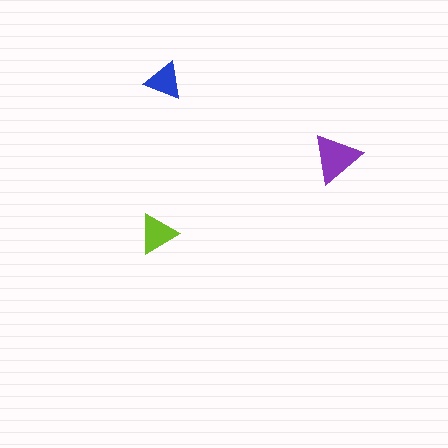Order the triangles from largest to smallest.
the purple one, the lime one, the blue one.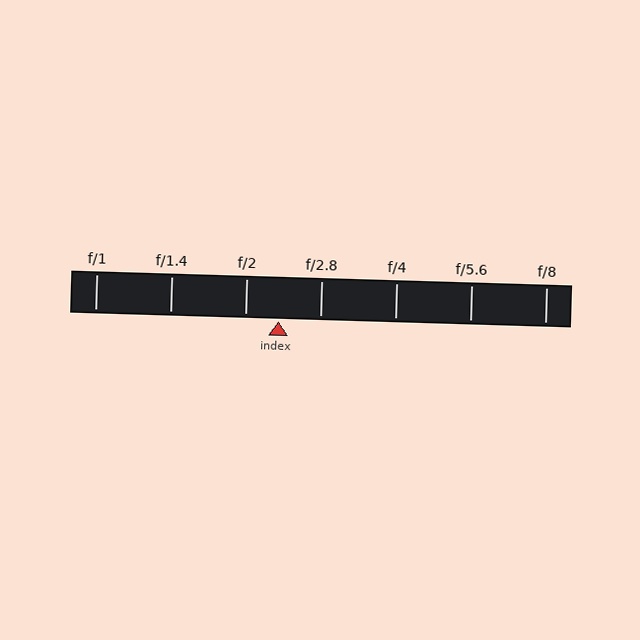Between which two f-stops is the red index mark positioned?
The index mark is between f/2 and f/2.8.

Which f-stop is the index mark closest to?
The index mark is closest to f/2.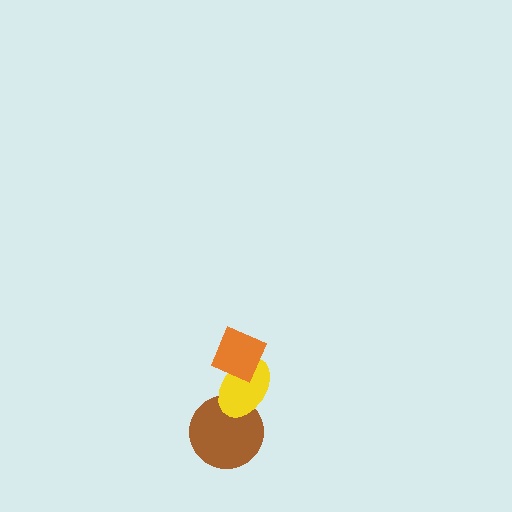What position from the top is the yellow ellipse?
The yellow ellipse is 2nd from the top.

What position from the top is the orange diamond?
The orange diamond is 1st from the top.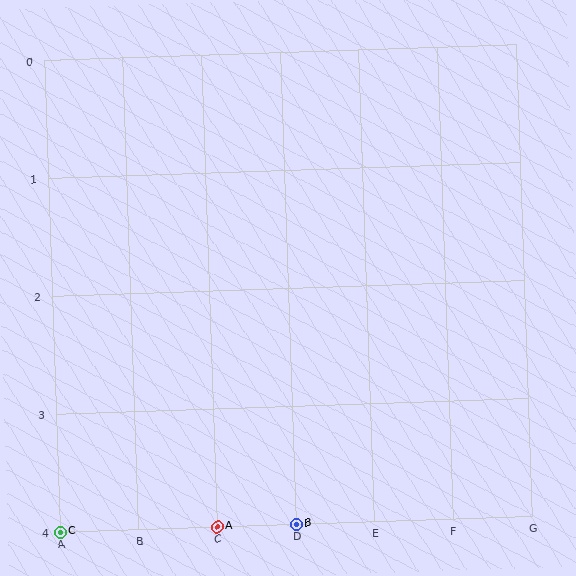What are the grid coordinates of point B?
Point B is at grid coordinates (D, 4).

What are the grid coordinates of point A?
Point A is at grid coordinates (C, 4).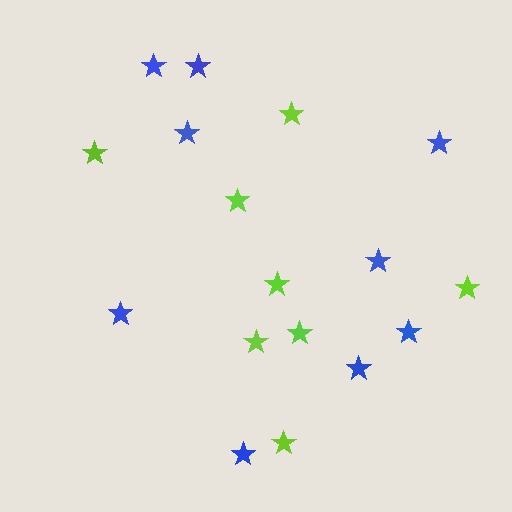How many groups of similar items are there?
There are 2 groups: one group of lime stars (8) and one group of blue stars (9).